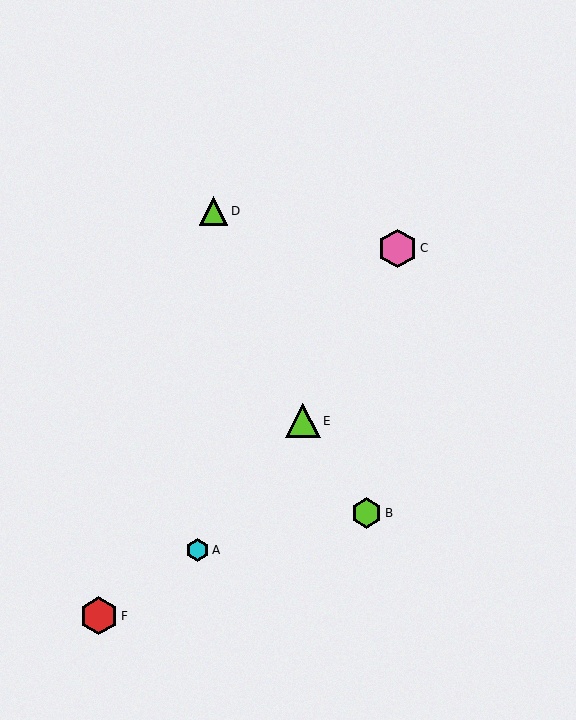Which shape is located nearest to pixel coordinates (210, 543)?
The cyan hexagon (labeled A) at (197, 550) is nearest to that location.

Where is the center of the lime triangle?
The center of the lime triangle is at (214, 211).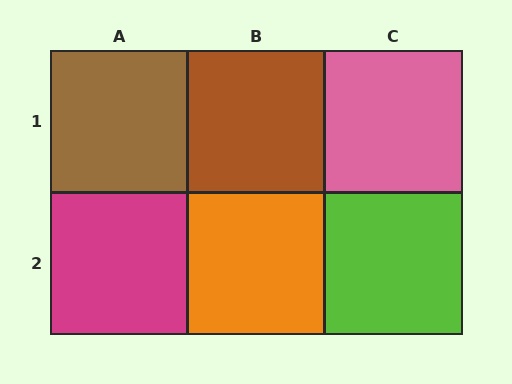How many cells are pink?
1 cell is pink.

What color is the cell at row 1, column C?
Pink.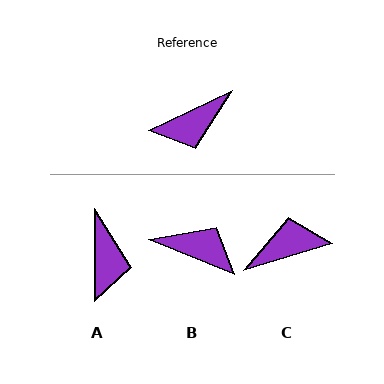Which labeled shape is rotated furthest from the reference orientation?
C, about 171 degrees away.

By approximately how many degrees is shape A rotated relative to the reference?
Approximately 64 degrees counter-clockwise.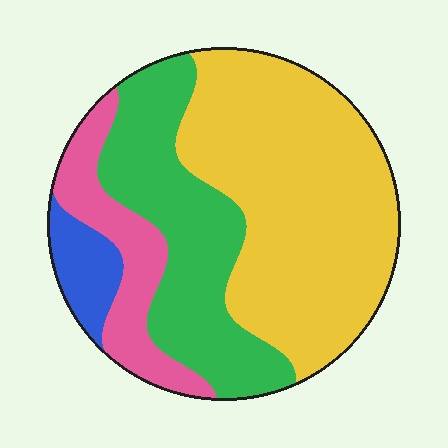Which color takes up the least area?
Blue, at roughly 5%.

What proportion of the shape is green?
Green covers around 30% of the shape.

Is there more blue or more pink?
Pink.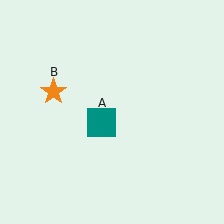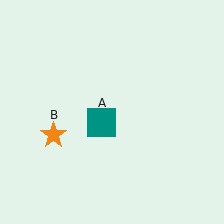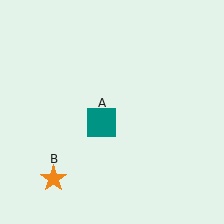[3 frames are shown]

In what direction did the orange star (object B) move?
The orange star (object B) moved down.